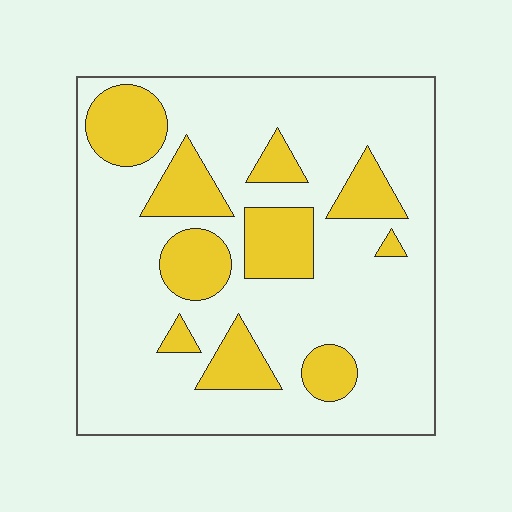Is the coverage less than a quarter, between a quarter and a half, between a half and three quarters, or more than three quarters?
Less than a quarter.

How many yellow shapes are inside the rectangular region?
10.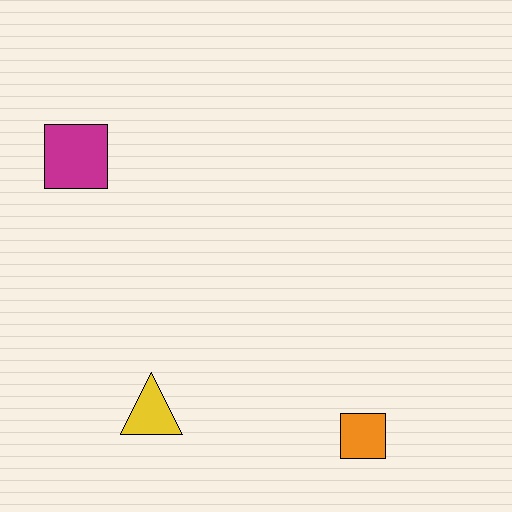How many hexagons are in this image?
There are no hexagons.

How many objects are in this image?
There are 3 objects.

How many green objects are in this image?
There are no green objects.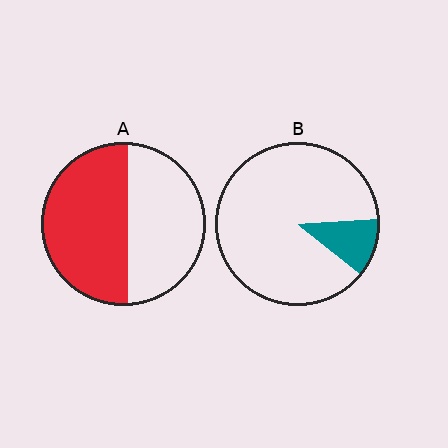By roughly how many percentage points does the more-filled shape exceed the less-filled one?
By roughly 40 percentage points (A over B).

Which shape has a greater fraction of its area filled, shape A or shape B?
Shape A.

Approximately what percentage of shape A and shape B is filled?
A is approximately 55% and B is approximately 10%.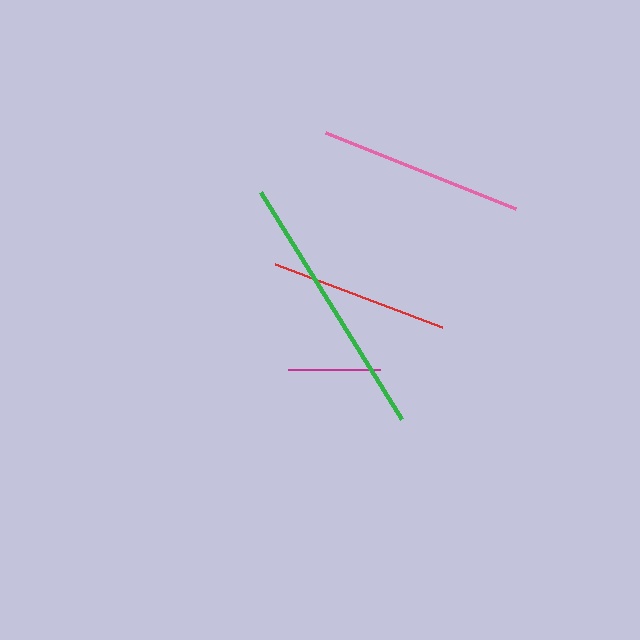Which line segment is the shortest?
The magenta line is the shortest at approximately 92 pixels.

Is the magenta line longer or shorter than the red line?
The red line is longer than the magenta line.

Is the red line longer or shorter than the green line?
The green line is longer than the red line.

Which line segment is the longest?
The green line is the longest at approximately 268 pixels.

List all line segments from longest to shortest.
From longest to shortest: green, pink, red, magenta.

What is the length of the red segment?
The red segment is approximately 178 pixels long.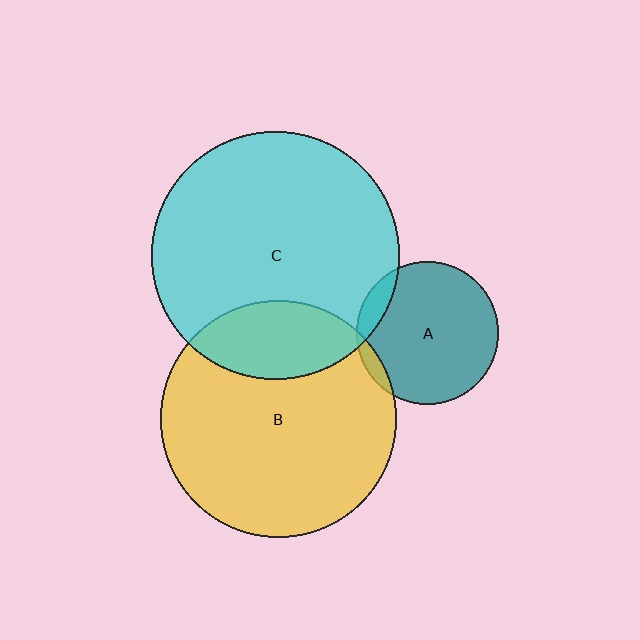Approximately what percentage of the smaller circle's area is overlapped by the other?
Approximately 20%.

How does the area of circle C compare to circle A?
Approximately 3.0 times.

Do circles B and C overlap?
Yes.